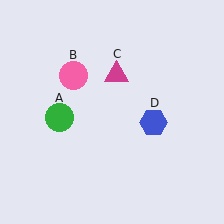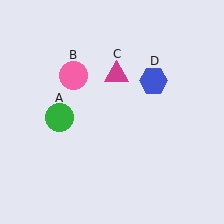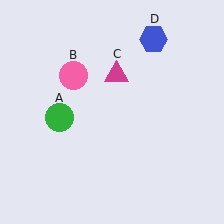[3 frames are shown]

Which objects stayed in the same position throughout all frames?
Green circle (object A) and pink circle (object B) and magenta triangle (object C) remained stationary.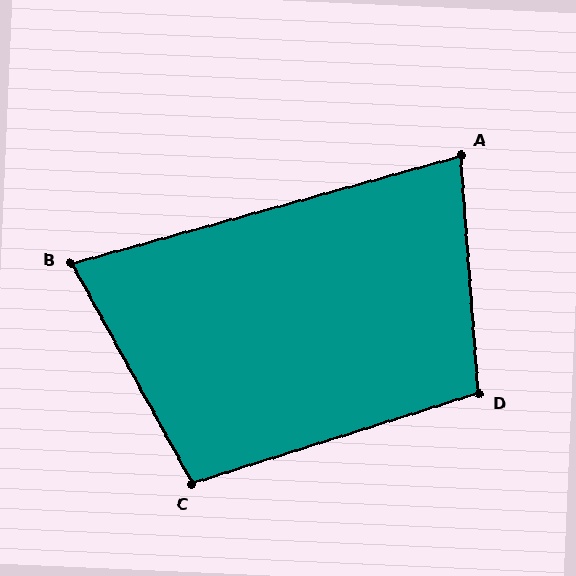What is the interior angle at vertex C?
Approximately 101 degrees (obtuse).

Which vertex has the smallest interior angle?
B, at approximately 77 degrees.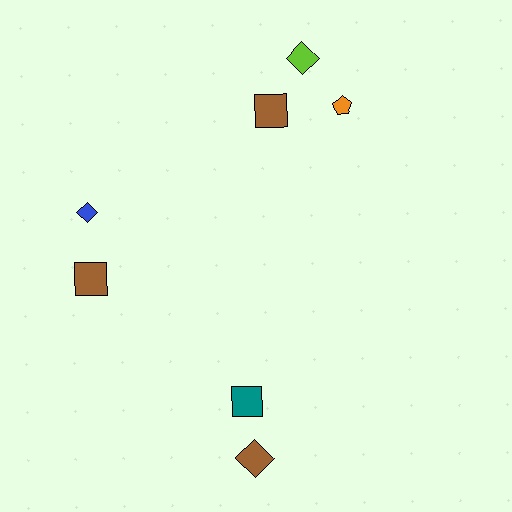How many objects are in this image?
There are 7 objects.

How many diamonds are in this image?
There are 3 diamonds.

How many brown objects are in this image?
There are 3 brown objects.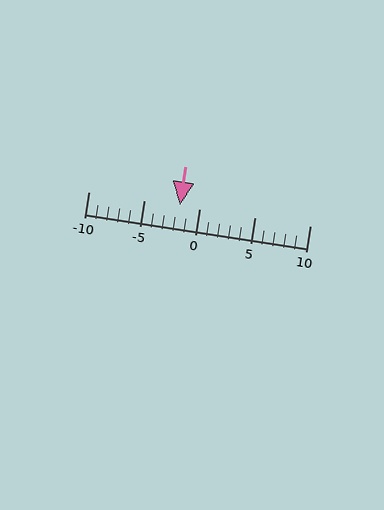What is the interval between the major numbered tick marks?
The major tick marks are spaced 5 units apart.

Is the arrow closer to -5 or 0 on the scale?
The arrow is closer to 0.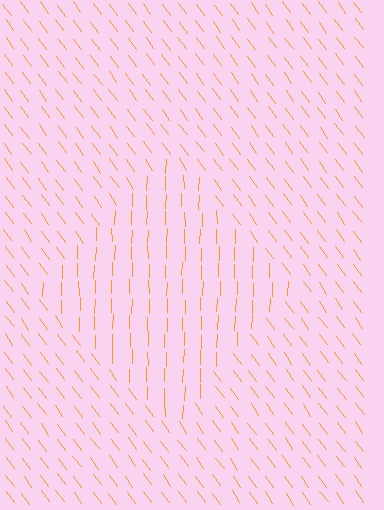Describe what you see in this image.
The image is filled with small orange line segments. A diamond region in the image has lines oriented differently from the surrounding lines, creating a visible texture boundary.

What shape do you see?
I see a diamond.